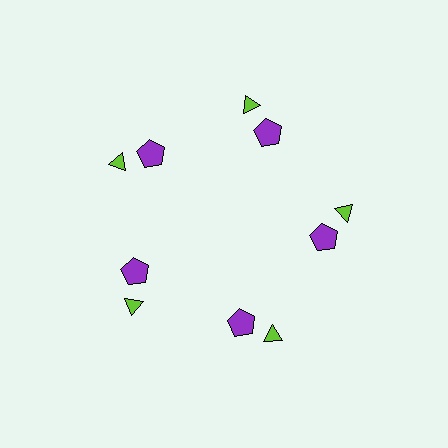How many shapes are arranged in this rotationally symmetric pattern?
There are 10 shapes, arranged in 5 groups of 2.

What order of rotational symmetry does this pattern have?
This pattern has 5-fold rotational symmetry.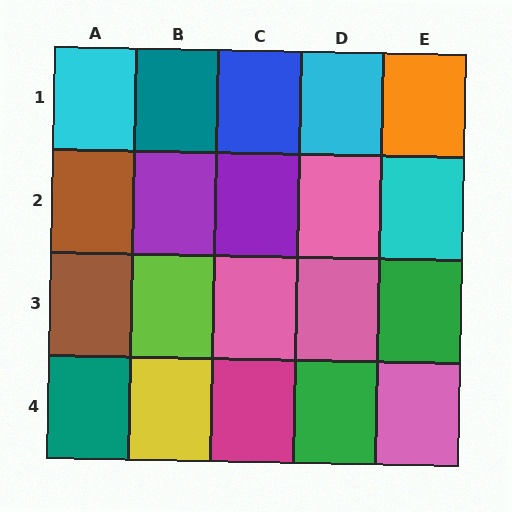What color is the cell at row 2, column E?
Cyan.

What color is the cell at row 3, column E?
Green.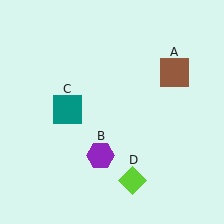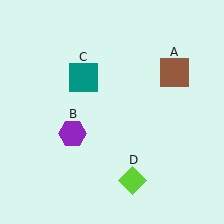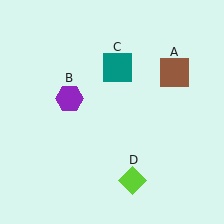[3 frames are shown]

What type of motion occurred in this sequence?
The purple hexagon (object B), teal square (object C) rotated clockwise around the center of the scene.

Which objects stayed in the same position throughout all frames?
Brown square (object A) and lime diamond (object D) remained stationary.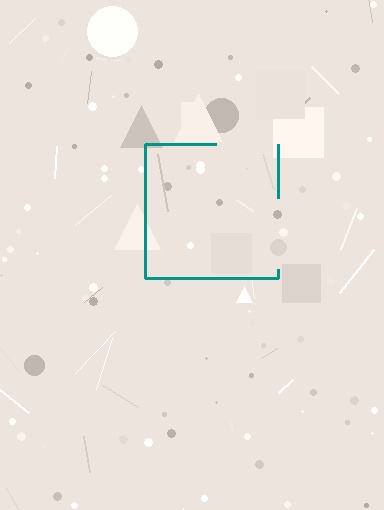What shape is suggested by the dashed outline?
The dashed outline suggests a square.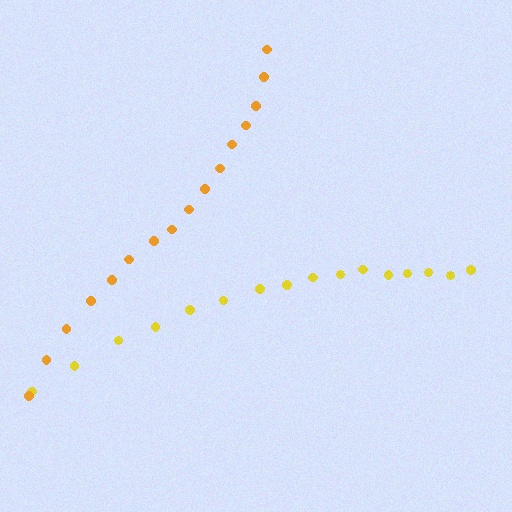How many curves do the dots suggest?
There are 2 distinct paths.